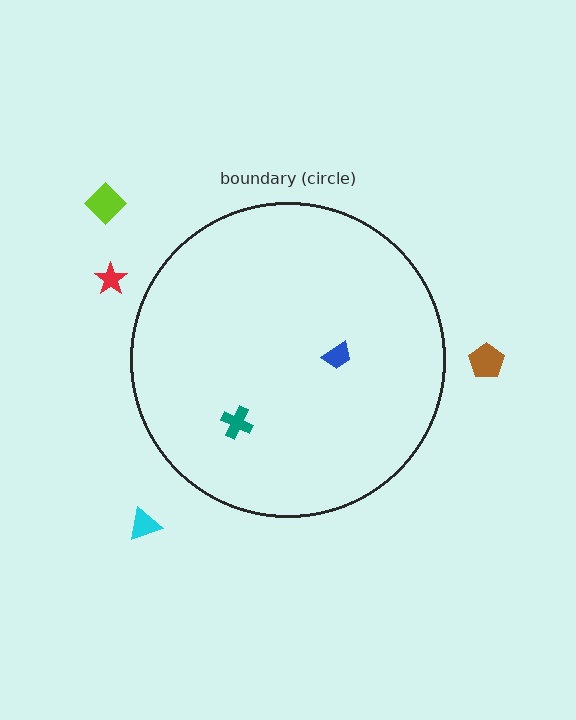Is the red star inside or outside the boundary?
Outside.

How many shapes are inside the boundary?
2 inside, 4 outside.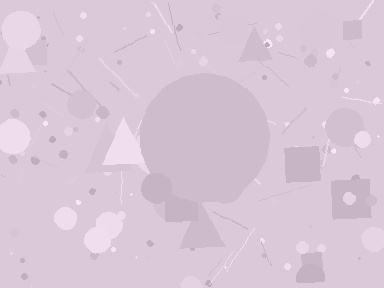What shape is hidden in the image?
A circle is hidden in the image.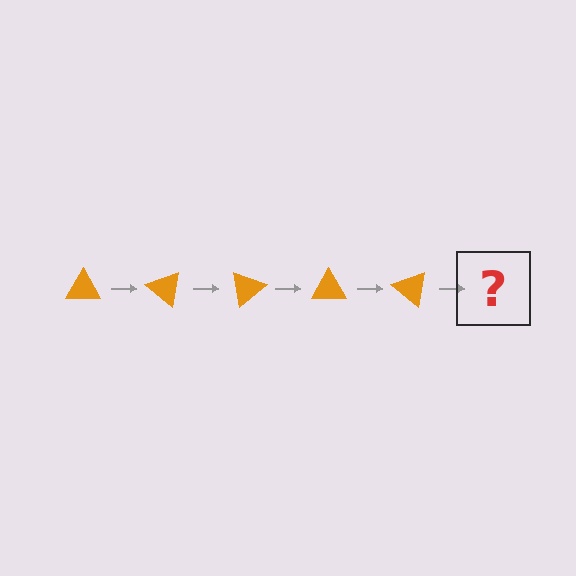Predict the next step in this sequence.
The next step is an orange triangle rotated 200 degrees.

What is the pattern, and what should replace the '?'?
The pattern is that the triangle rotates 40 degrees each step. The '?' should be an orange triangle rotated 200 degrees.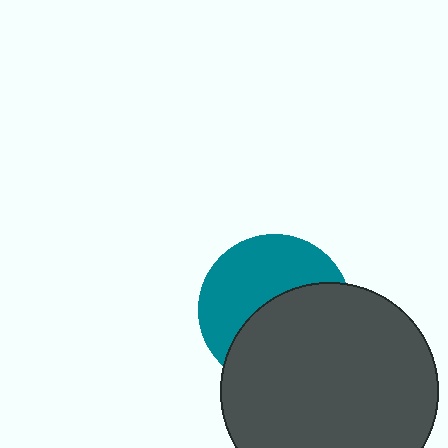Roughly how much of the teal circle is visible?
About half of it is visible (roughly 49%).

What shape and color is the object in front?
The object in front is a dark gray circle.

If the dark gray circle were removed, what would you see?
You would see the complete teal circle.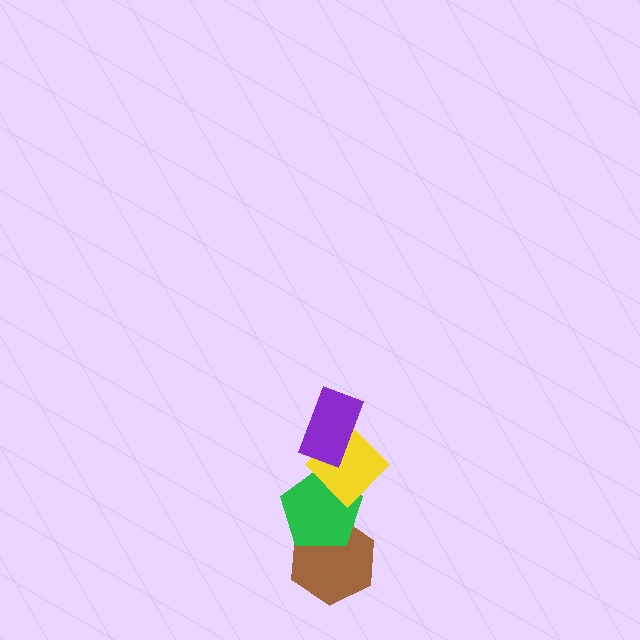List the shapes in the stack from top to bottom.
From top to bottom: the purple rectangle, the yellow diamond, the green pentagon, the brown hexagon.